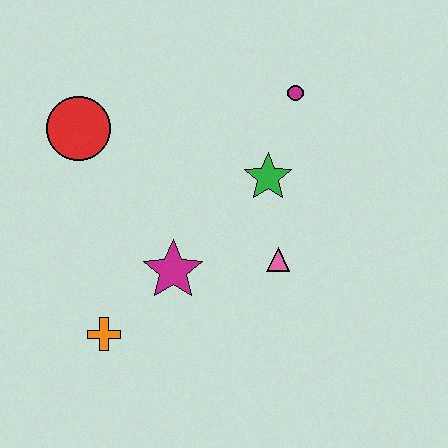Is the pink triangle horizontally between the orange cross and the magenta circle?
Yes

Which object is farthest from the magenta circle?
The orange cross is farthest from the magenta circle.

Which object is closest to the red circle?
The magenta star is closest to the red circle.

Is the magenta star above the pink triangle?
No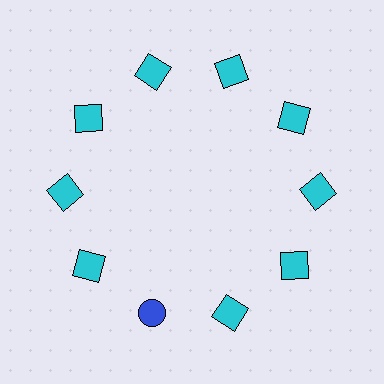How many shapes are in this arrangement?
There are 10 shapes arranged in a ring pattern.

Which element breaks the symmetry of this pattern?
The blue circle at roughly the 7 o'clock position breaks the symmetry. All other shapes are cyan squares.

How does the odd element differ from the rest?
It differs in both color (blue instead of cyan) and shape (circle instead of square).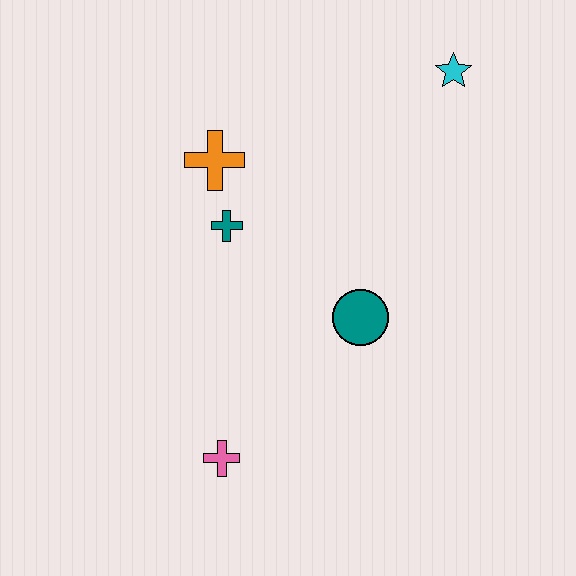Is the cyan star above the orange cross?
Yes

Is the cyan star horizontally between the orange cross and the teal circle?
No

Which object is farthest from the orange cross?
The pink cross is farthest from the orange cross.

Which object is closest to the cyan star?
The orange cross is closest to the cyan star.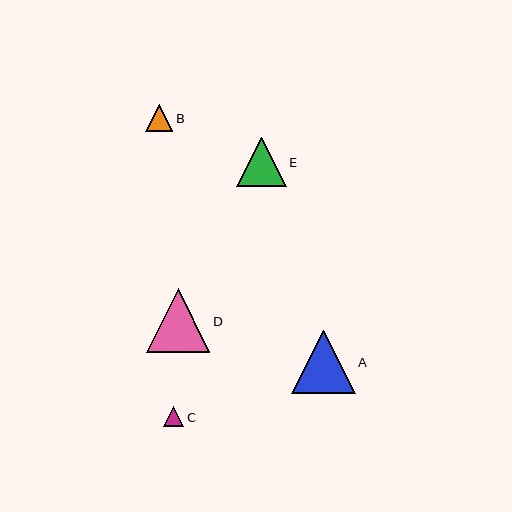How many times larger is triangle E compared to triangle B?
Triangle E is approximately 1.8 times the size of triangle B.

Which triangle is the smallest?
Triangle C is the smallest with a size of approximately 20 pixels.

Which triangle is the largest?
Triangle D is the largest with a size of approximately 64 pixels.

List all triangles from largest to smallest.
From largest to smallest: D, A, E, B, C.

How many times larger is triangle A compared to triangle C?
Triangle A is approximately 3.1 times the size of triangle C.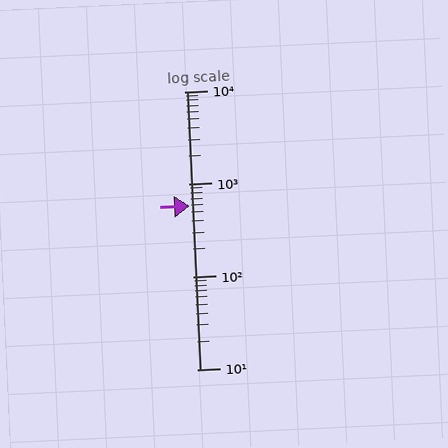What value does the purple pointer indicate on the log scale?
The pointer indicates approximately 580.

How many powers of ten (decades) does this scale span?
The scale spans 3 decades, from 10 to 10000.